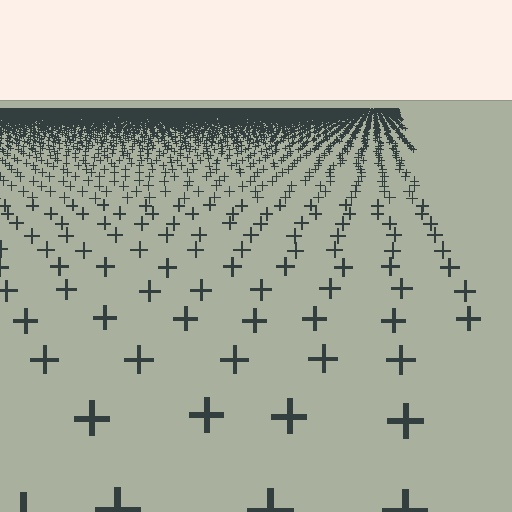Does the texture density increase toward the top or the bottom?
Density increases toward the top.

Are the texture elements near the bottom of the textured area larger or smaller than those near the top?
Larger. Near the bottom, elements are closer to the viewer and appear at a bigger on-screen size.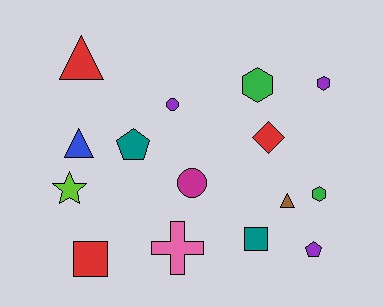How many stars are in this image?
There is 1 star.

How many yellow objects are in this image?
There are no yellow objects.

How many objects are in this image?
There are 15 objects.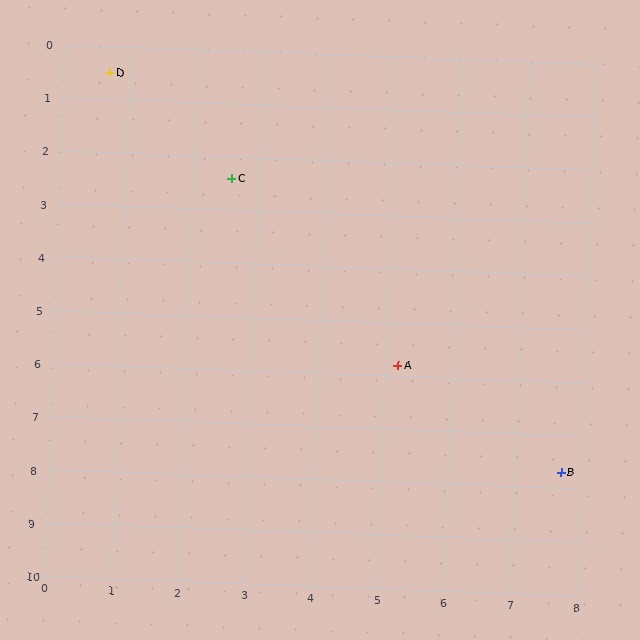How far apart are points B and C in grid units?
Points B and C are about 7.4 grid units apart.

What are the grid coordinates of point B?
Point B is at approximately (7.7, 7.7).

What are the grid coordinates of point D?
Point D is at approximately (0.7, 0.5).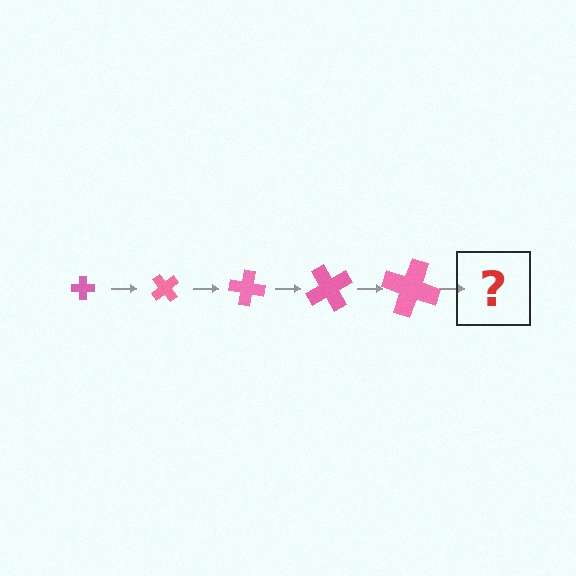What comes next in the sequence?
The next element should be a cross, larger than the previous one and rotated 250 degrees from the start.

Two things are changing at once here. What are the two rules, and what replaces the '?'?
The two rules are that the cross grows larger each step and it rotates 50 degrees each step. The '?' should be a cross, larger than the previous one and rotated 250 degrees from the start.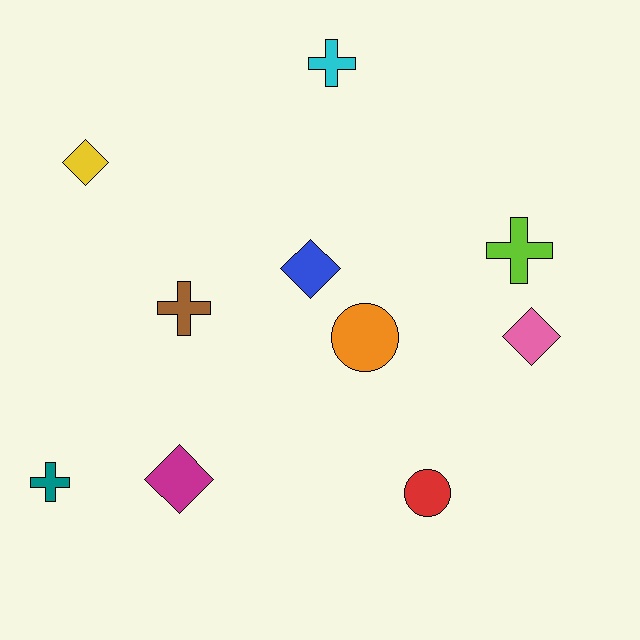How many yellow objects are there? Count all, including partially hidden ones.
There is 1 yellow object.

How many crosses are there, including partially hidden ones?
There are 4 crosses.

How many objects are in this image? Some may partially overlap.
There are 10 objects.